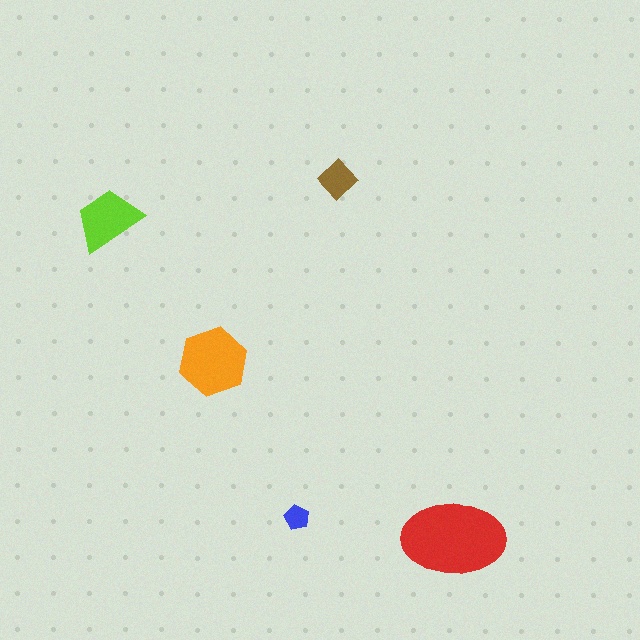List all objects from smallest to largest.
The blue pentagon, the brown diamond, the lime trapezoid, the orange hexagon, the red ellipse.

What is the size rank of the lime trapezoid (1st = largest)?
3rd.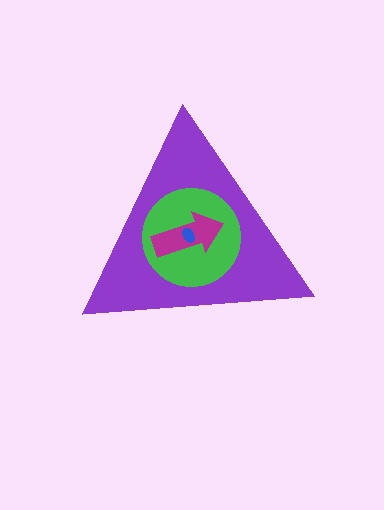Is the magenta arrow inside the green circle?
Yes.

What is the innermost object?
The blue ellipse.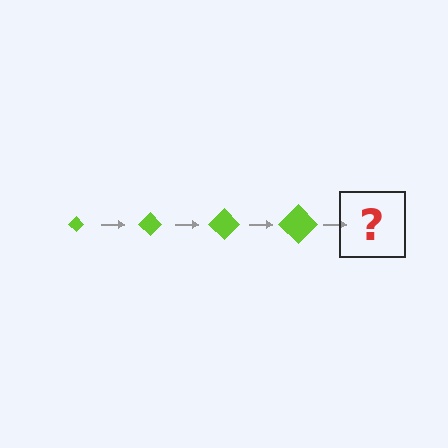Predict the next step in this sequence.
The next step is a lime diamond, larger than the previous one.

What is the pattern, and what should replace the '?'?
The pattern is that the diamond gets progressively larger each step. The '?' should be a lime diamond, larger than the previous one.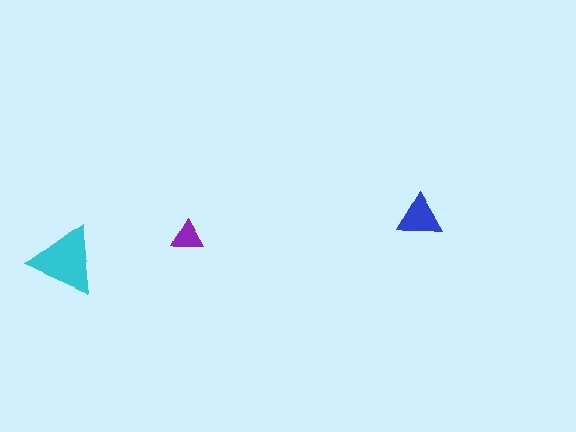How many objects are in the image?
There are 3 objects in the image.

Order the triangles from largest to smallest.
the cyan one, the blue one, the purple one.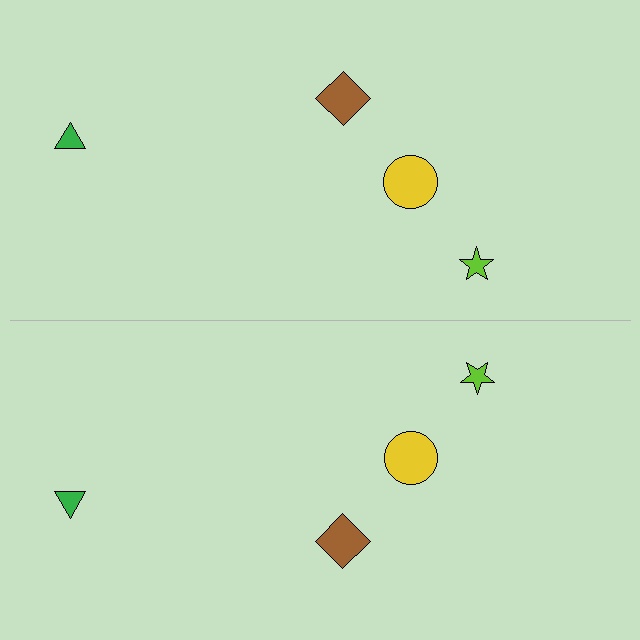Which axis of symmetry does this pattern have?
The pattern has a horizontal axis of symmetry running through the center of the image.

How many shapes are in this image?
There are 8 shapes in this image.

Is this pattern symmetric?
Yes, this pattern has bilateral (reflection) symmetry.